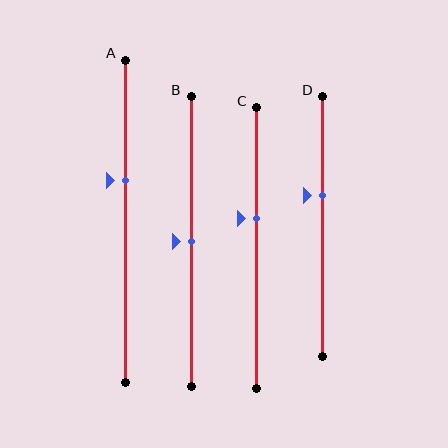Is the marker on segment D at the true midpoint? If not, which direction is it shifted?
No, the marker on segment D is shifted upward by about 12% of the segment length.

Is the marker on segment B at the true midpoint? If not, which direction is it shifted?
Yes, the marker on segment B is at the true midpoint.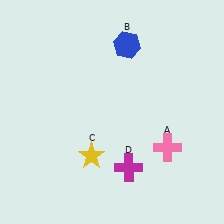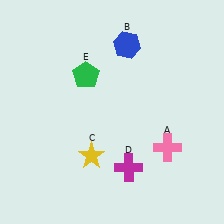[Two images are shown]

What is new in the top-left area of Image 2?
A green pentagon (E) was added in the top-left area of Image 2.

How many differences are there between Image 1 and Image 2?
There is 1 difference between the two images.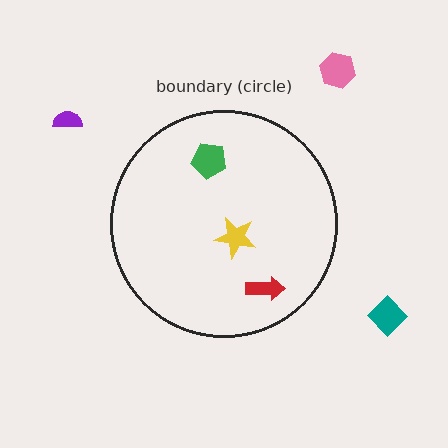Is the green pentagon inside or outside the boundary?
Inside.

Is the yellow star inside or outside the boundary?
Inside.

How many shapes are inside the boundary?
3 inside, 3 outside.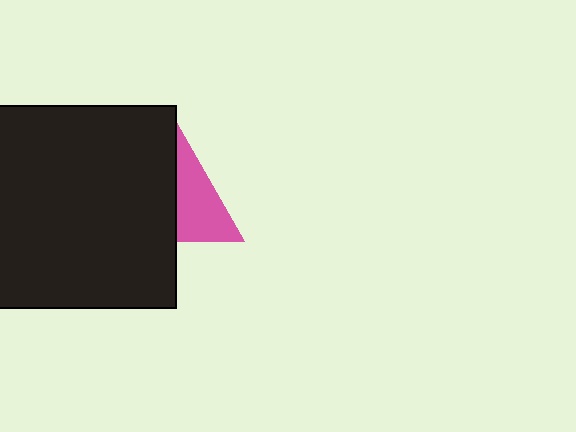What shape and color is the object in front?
The object in front is a black square.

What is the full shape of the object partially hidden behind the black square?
The partially hidden object is a pink triangle.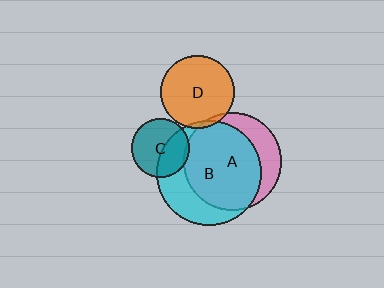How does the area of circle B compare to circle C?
Approximately 3.2 times.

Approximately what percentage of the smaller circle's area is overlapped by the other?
Approximately 5%.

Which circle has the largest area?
Circle B (cyan).